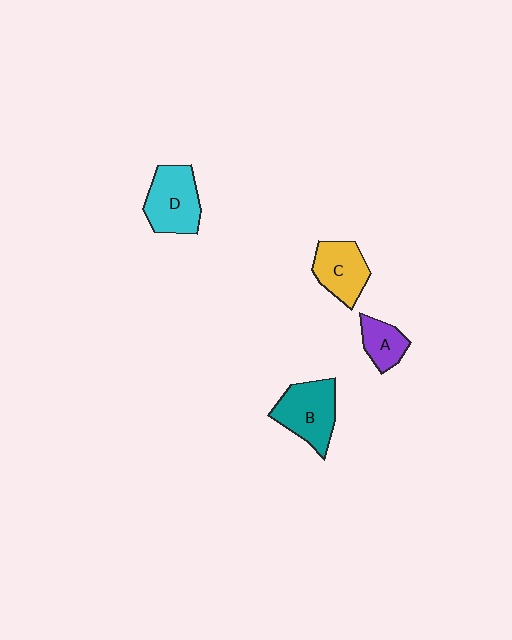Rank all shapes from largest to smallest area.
From largest to smallest: B (teal), D (cyan), C (yellow), A (purple).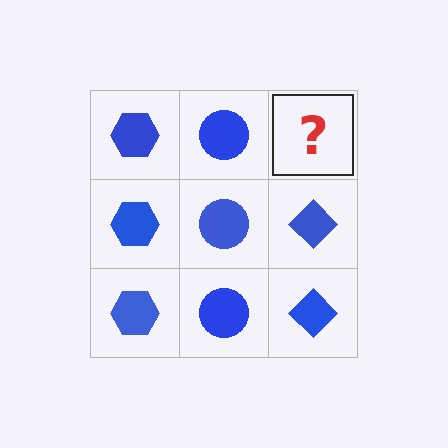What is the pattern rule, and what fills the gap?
The rule is that each column has a consistent shape. The gap should be filled with a blue diamond.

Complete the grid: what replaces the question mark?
The question mark should be replaced with a blue diamond.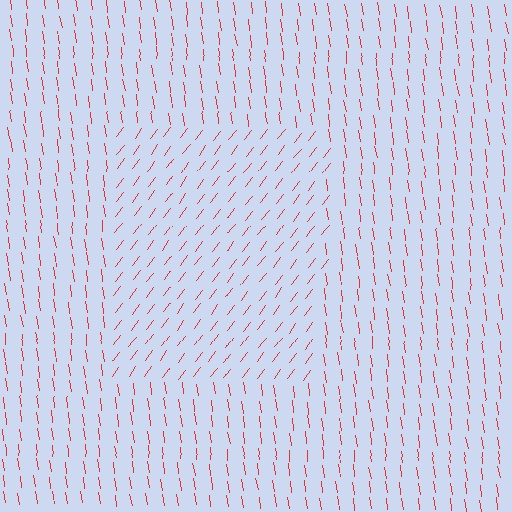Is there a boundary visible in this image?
Yes, there is a texture boundary formed by a change in line orientation.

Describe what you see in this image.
The image is filled with small red line segments. A rectangle region in the image has lines oriented differently from the surrounding lines, creating a visible texture boundary.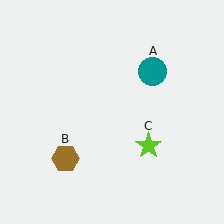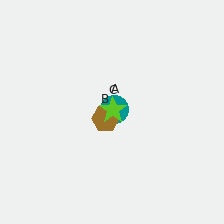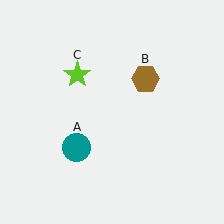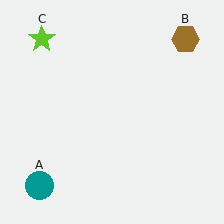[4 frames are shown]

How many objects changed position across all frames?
3 objects changed position: teal circle (object A), brown hexagon (object B), lime star (object C).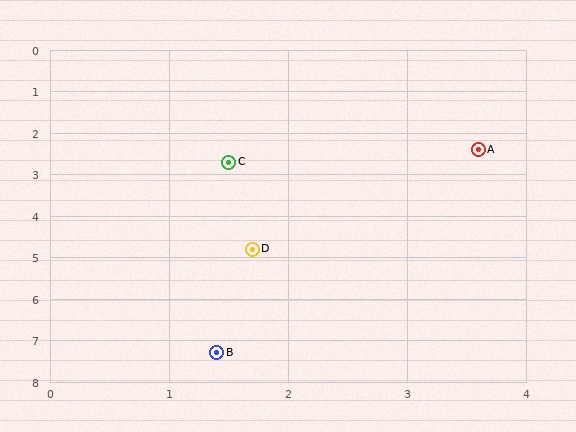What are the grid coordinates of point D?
Point D is at approximately (1.7, 4.8).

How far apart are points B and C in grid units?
Points B and C are about 4.6 grid units apart.